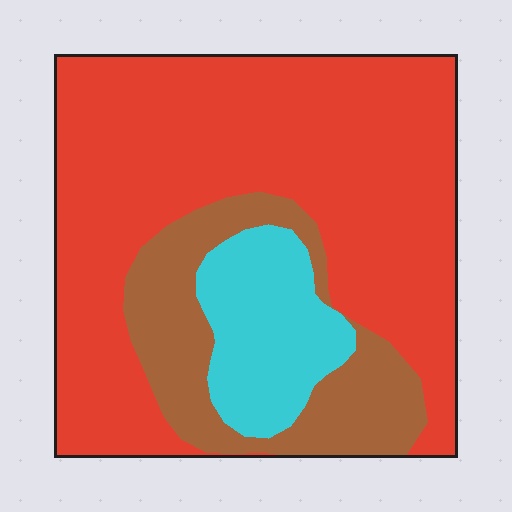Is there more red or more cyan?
Red.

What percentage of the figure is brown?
Brown takes up about one fifth (1/5) of the figure.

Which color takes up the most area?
Red, at roughly 65%.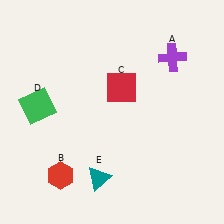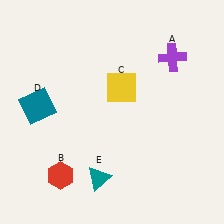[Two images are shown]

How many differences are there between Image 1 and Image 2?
There are 2 differences between the two images.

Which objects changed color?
C changed from red to yellow. D changed from green to teal.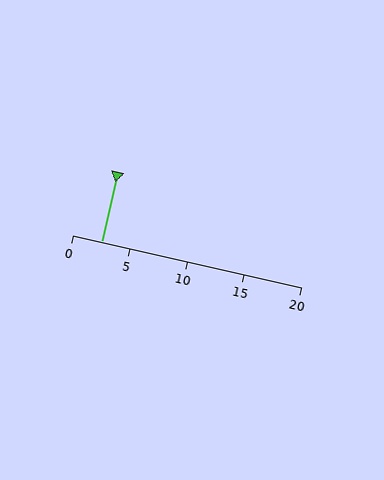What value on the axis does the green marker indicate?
The marker indicates approximately 2.5.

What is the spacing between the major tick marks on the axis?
The major ticks are spaced 5 apart.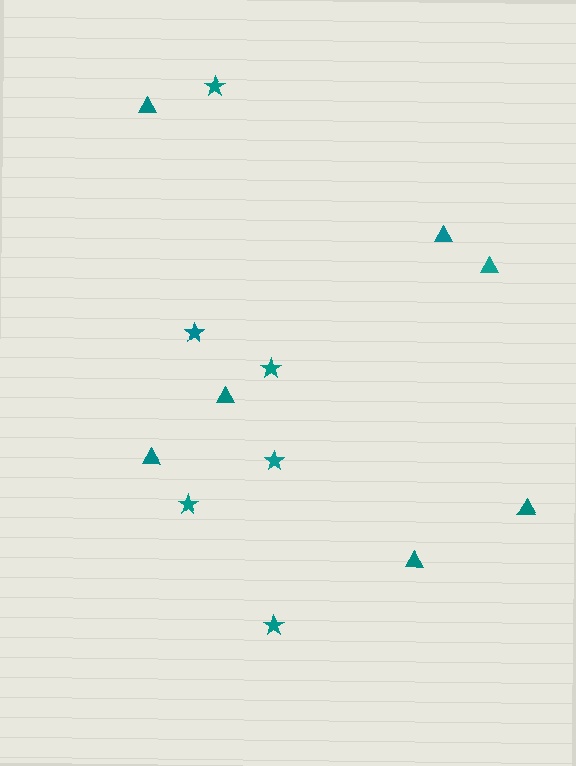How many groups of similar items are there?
There are 2 groups: one group of stars (6) and one group of triangles (7).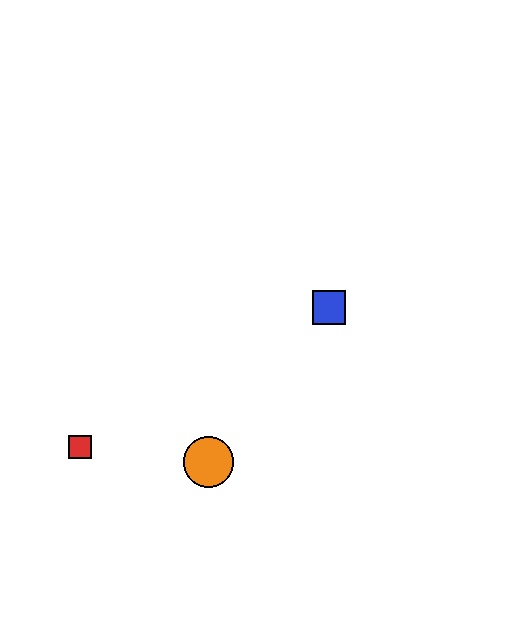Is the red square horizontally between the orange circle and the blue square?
No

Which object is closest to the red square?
The orange circle is closest to the red square.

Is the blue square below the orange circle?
No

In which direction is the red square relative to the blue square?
The red square is to the left of the blue square.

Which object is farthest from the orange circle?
The blue square is farthest from the orange circle.